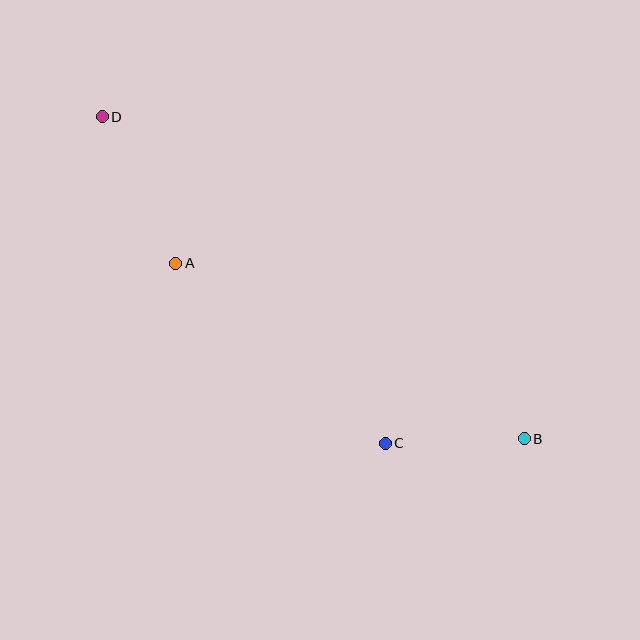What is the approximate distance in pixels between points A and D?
The distance between A and D is approximately 164 pixels.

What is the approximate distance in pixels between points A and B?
The distance between A and B is approximately 390 pixels.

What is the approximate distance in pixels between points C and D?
The distance between C and D is approximately 432 pixels.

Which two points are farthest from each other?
Points B and D are farthest from each other.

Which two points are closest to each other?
Points B and C are closest to each other.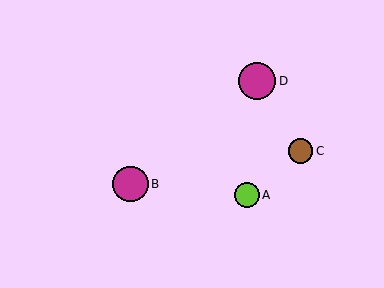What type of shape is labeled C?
Shape C is a brown circle.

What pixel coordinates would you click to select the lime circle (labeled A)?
Click at (247, 195) to select the lime circle A.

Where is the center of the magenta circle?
The center of the magenta circle is at (257, 81).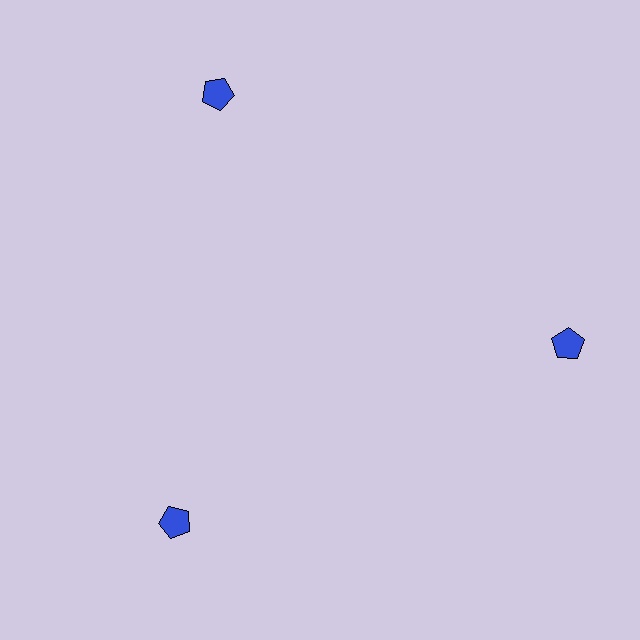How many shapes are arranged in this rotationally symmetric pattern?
There are 3 shapes, arranged in 3 groups of 1.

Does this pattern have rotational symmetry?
Yes, this pattern has 3-fold rotational symmetry. It looks the same after rotating 120 degrees around the center.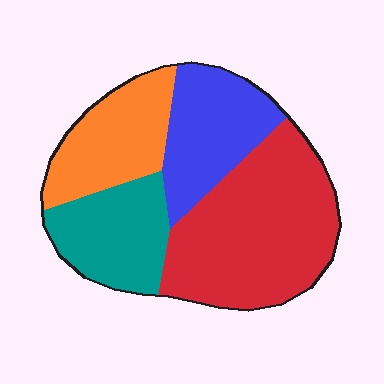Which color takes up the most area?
Red, at roughly 40%.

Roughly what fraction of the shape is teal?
Teal takes up about one fifth (1/5) of the shape.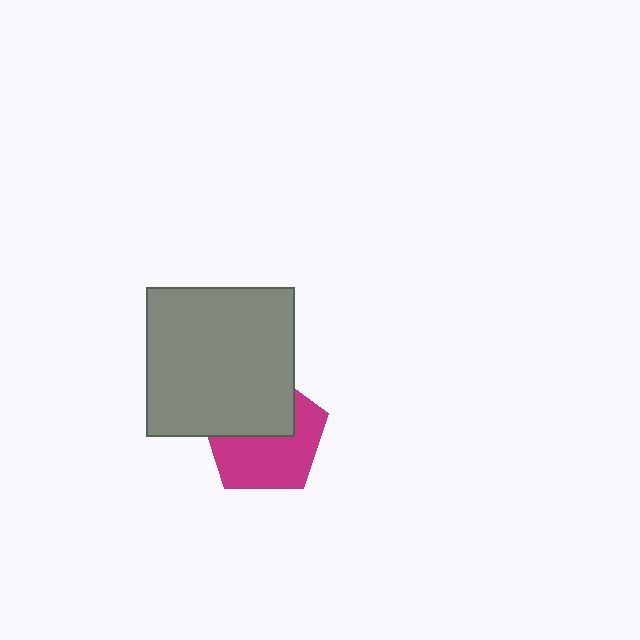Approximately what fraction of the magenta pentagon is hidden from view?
Roughly 44% of the magenta pentagon is hidden behind the gray square.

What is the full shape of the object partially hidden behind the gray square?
The partially hidden object is a magenta pentagon.